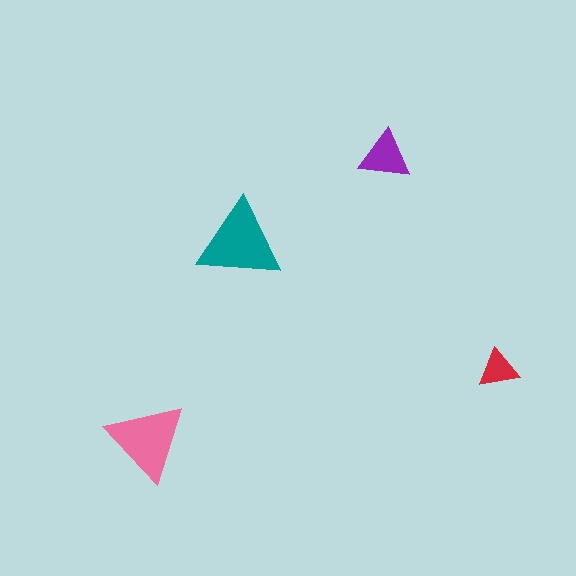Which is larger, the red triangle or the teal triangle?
The teal one.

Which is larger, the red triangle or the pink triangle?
The pink one.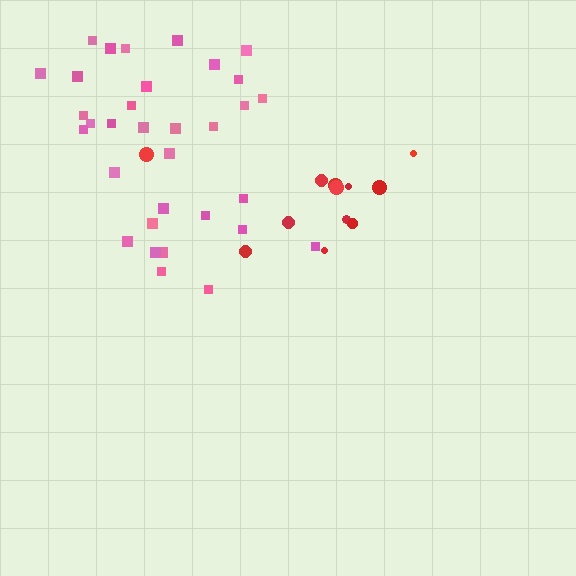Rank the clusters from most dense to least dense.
pink, red.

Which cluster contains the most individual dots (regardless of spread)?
Pink (33).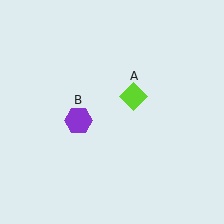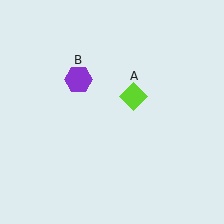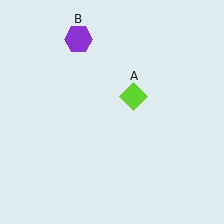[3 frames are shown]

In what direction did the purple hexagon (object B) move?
The purple hexagon (object B) moved up.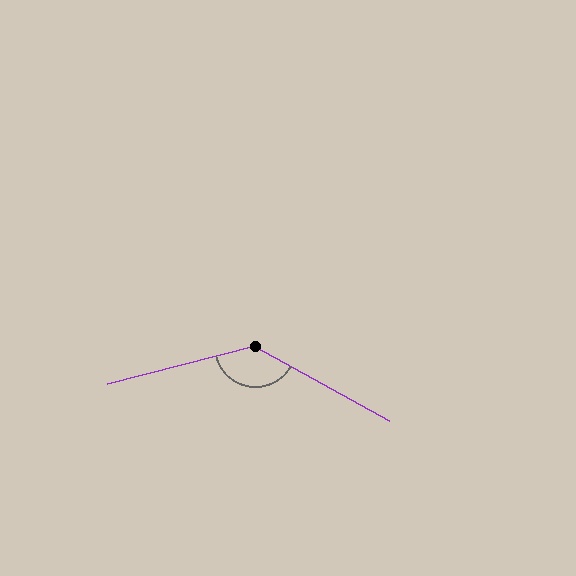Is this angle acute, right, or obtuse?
It is obtuse.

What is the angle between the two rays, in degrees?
Approximately 137 degrees.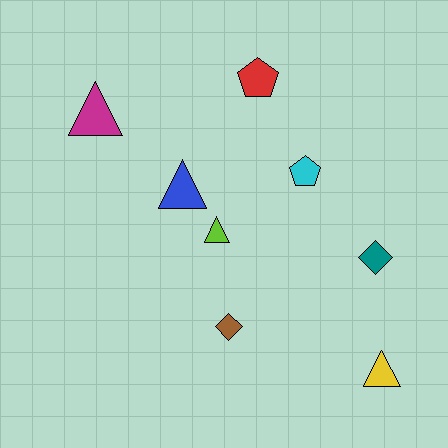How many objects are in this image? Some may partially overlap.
There are 8 objects.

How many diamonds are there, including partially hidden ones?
There are 2 diamonds.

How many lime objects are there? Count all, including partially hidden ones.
There is 1 lime object.